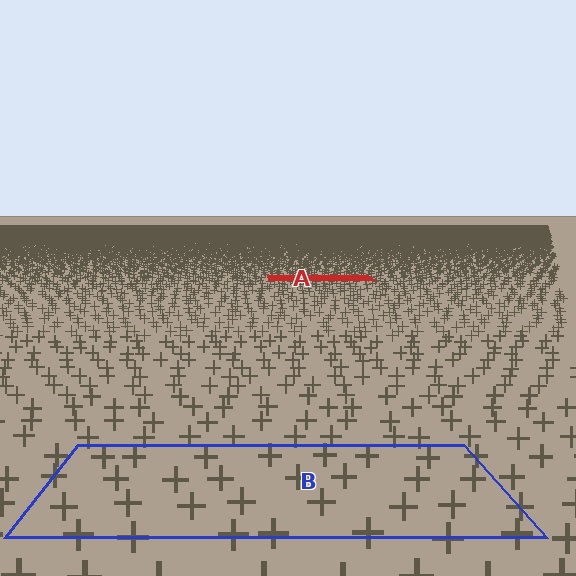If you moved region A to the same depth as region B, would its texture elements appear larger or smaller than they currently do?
They would appear larger. At a closer depth, the same texture elements are projected at a bigger on-screen size.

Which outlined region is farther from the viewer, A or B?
Region A is farther from the viewer — the texture elements inside it appear smaller and more densely packed.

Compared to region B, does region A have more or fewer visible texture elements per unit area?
Region A has more texture elements per unit area — they are packed more densely because it is farther away.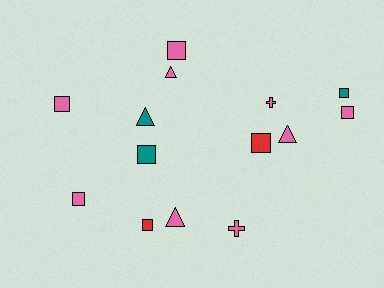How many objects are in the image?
There are 14 objects.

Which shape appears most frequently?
Square, with 8 objects.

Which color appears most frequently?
Pink, with 9 objects.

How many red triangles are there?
There are no red triangles.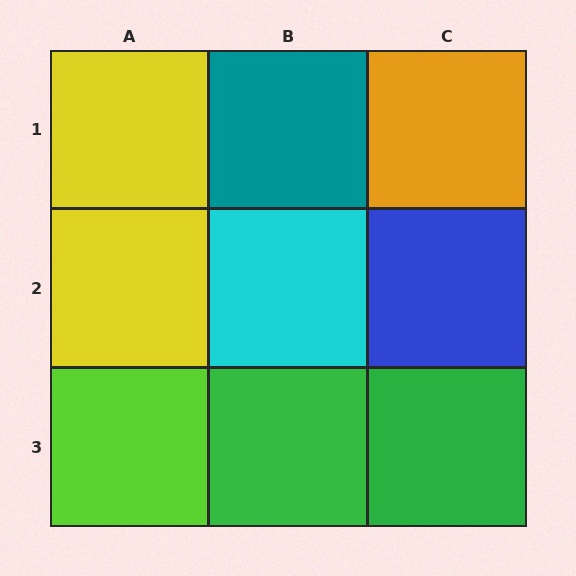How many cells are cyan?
1 cell is cyan.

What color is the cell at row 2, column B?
Cyan.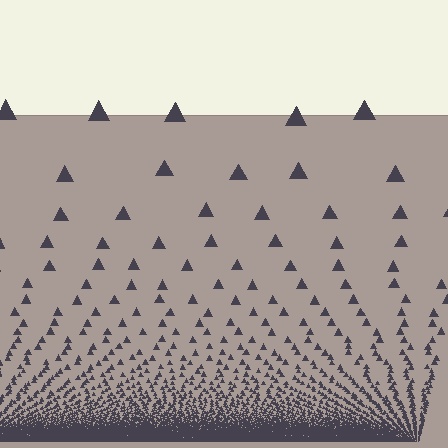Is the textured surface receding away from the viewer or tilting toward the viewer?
The surface appears to tilt toward the viewer. Texture elements get larger and sparser toward the top.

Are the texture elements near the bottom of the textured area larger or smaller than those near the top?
Smaller. The gradient is inverted — elements near the bottom are smaller and denser.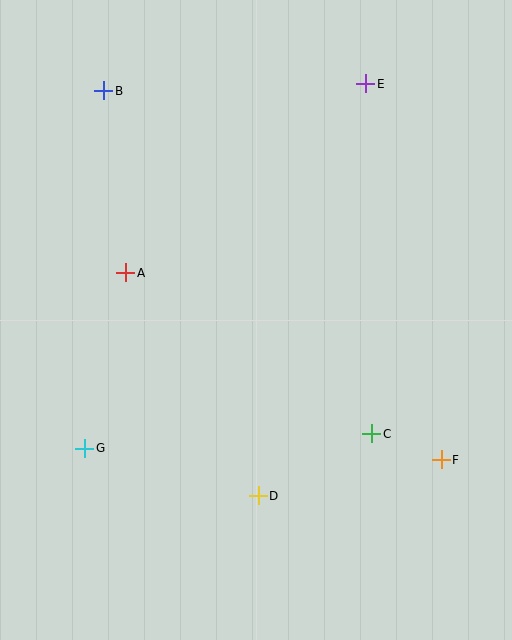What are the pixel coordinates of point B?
Point B is at (104, 91).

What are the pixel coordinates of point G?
Point G is at (85, 448).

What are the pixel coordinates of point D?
Point D is at (258, 496).